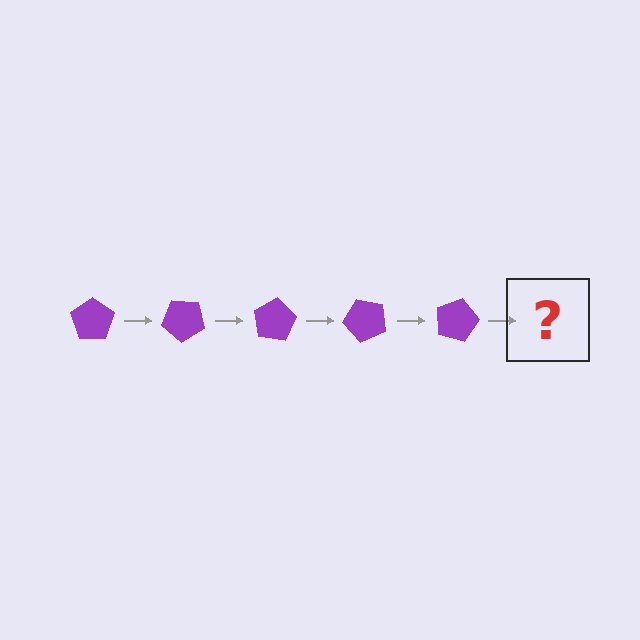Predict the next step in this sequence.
The next step is a purple pentagon rotated 200 degrees.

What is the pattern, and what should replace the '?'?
The pattern is that the pentagon rotates 40 degrees each step. The '?' should be a purple pentagon rotated 200 degrees.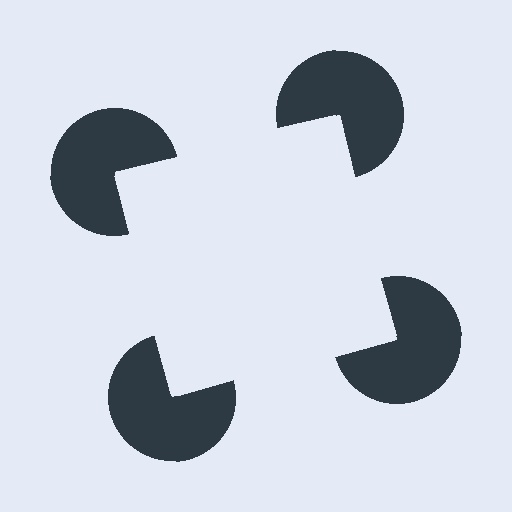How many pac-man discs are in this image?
There are 4 — one at each vertex of the illusory square.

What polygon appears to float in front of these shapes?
An illusory square — its edges are inferred from the aligned wedge cuts in the pac-man discs, not physically drawn.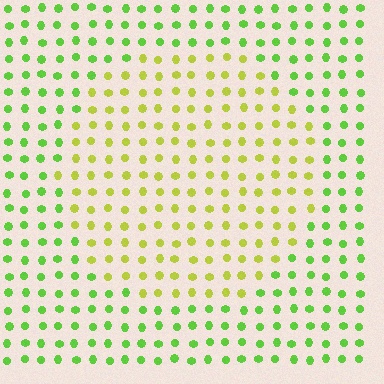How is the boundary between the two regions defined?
The boundary is defined purely by a slight shift in hue (about 36 degrees). Spacing, size, and orientation are identical on both sides.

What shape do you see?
I see a circle.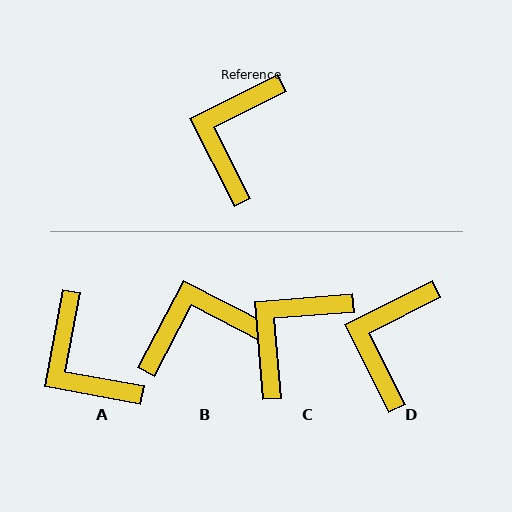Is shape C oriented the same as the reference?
No, it is off by about 22 degrees.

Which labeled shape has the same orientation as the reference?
D.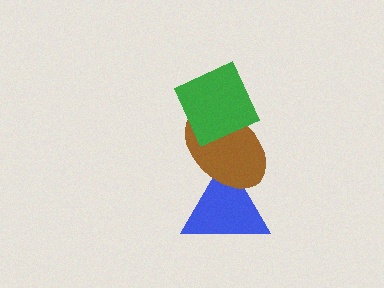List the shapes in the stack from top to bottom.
From top to bottom: the green diamond, the brown ellipse, the blue triangle.